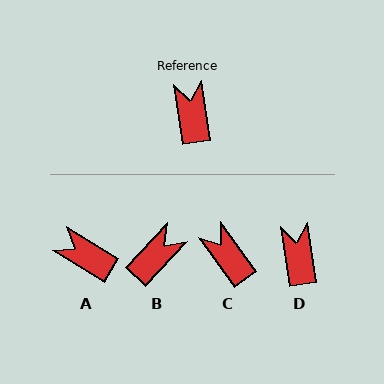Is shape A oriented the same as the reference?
No, it is off by about 50 degrees.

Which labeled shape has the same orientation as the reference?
D.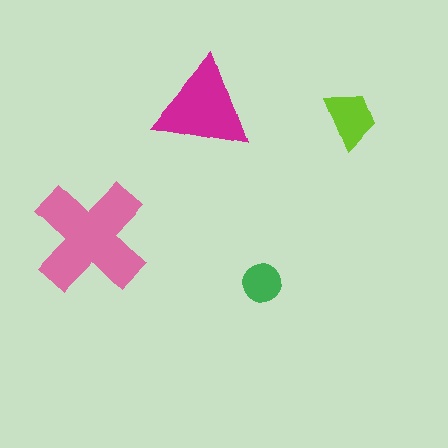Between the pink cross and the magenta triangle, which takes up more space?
The pink cross.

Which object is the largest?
The pink cross.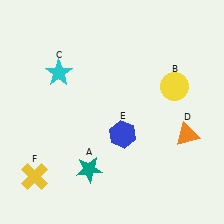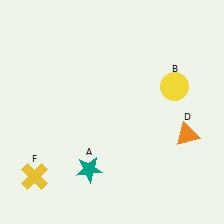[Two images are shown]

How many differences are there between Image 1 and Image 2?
There are 2 differences between the two images.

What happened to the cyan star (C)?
The cyan star (C) was removed in Image 2. It was in the top-left area of Image 1.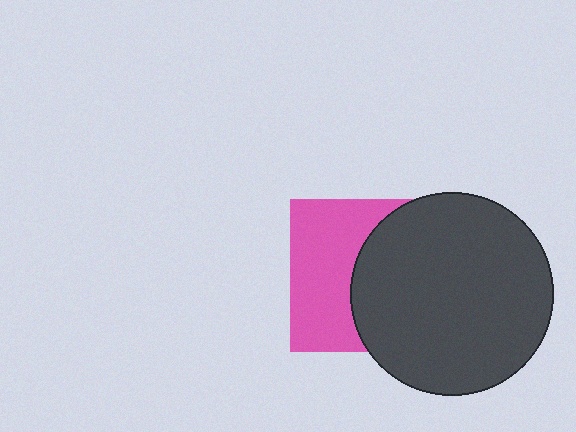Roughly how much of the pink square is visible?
About half of it is visible (roughly 48%).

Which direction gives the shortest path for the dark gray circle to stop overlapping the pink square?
Moving right gives the shortest separation.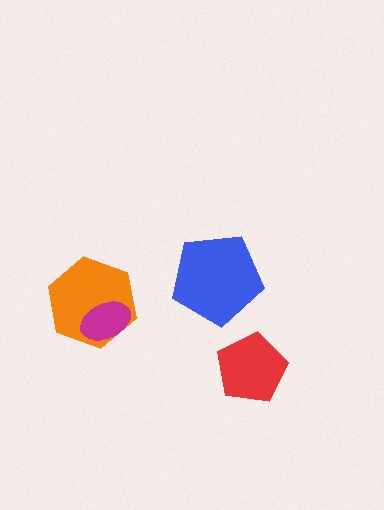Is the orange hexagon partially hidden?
Yes, it is partially covered by another shape.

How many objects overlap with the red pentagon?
0 objects overlap with the red pentagon.